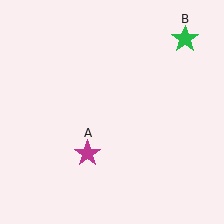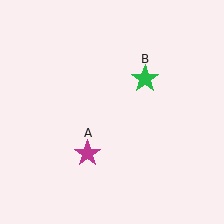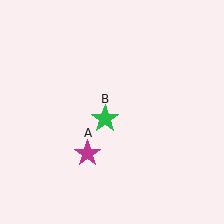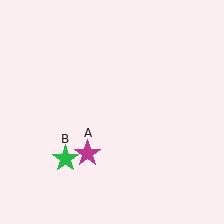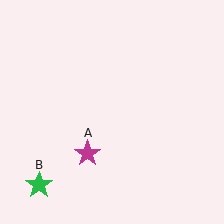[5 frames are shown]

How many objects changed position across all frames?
1 object changed position: green star (object B).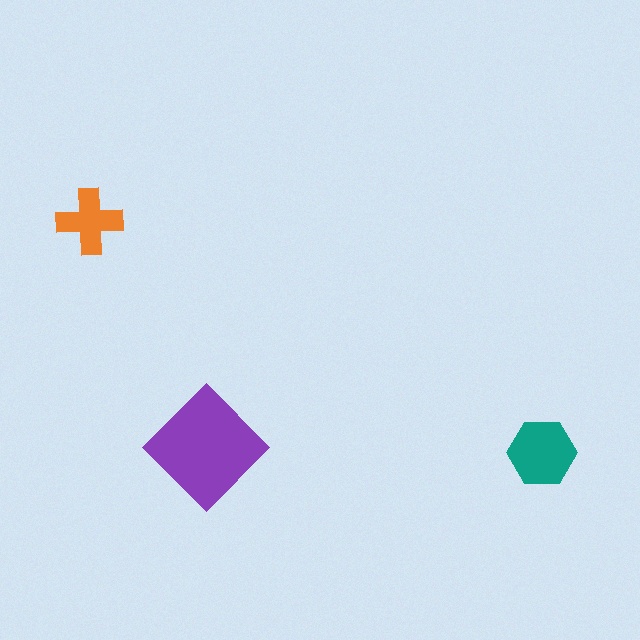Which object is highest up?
The orange cross is topmost.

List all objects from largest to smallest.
The purple diamond, the teal hexagon, the orange cross.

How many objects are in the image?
There are 3 objects in the image.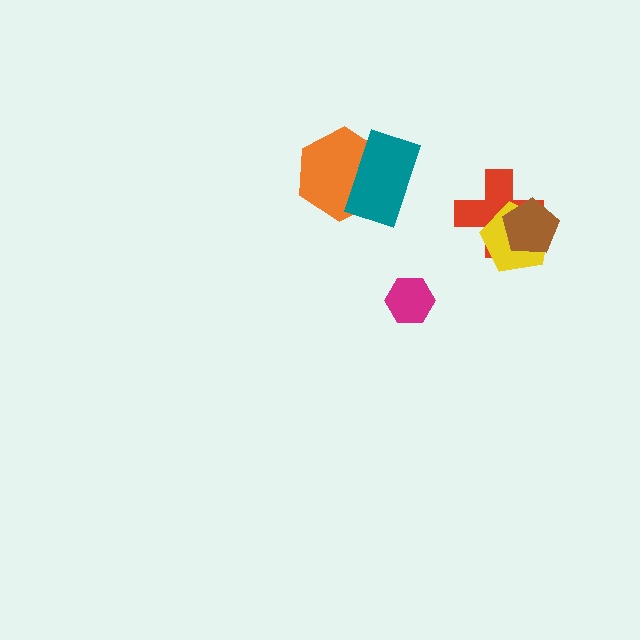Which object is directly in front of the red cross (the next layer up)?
The yellow pentagon is directly in front of the red cross.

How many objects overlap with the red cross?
2 objects overlap with the red cross.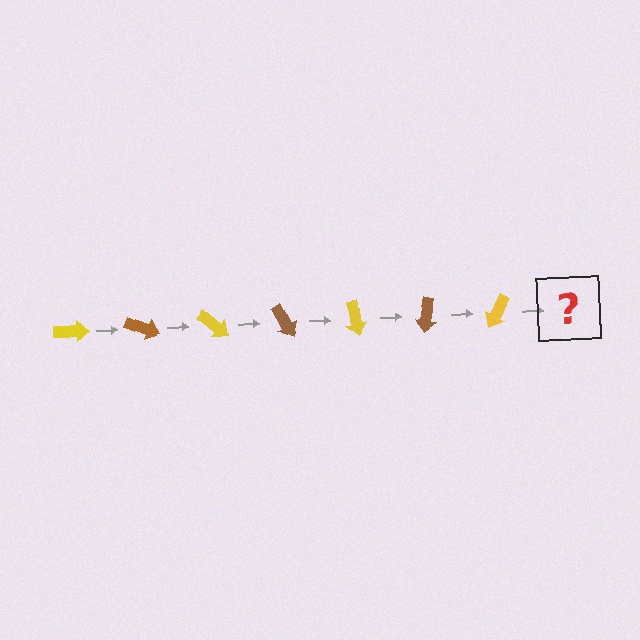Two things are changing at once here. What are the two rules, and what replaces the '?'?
The two rules are that it rotates 20 degrees each step and the color cycles through yellow and brown. The '?' should be a brown arrow, rotated 140 degrees from the start.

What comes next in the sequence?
The next element should be a brown arrow, rotated 140 degrees from the start.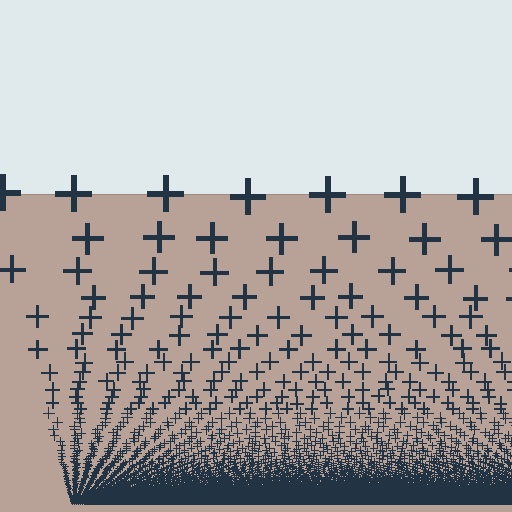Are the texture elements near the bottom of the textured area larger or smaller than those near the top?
Smaller. The gradient is inverted — elements near the bottom are smaller and denser.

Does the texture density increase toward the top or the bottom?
Density increases toward the bottom.